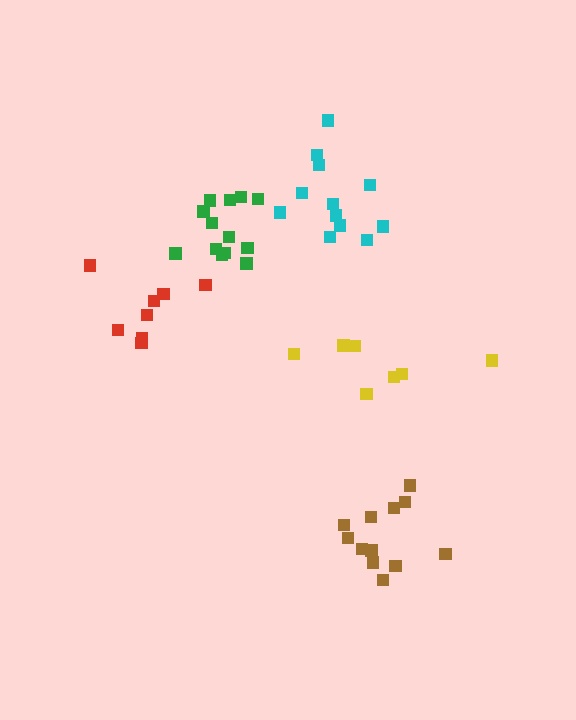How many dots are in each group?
Group 1: 8 dots, Group 2: 12 dots, Group 3: 12 dots, Group 4: 7 dots, Group 5: 13 dots (52 total).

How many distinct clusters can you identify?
There are 5 distinct clusters.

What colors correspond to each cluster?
The clusters are colored: red, brown, cyan, yellow, green.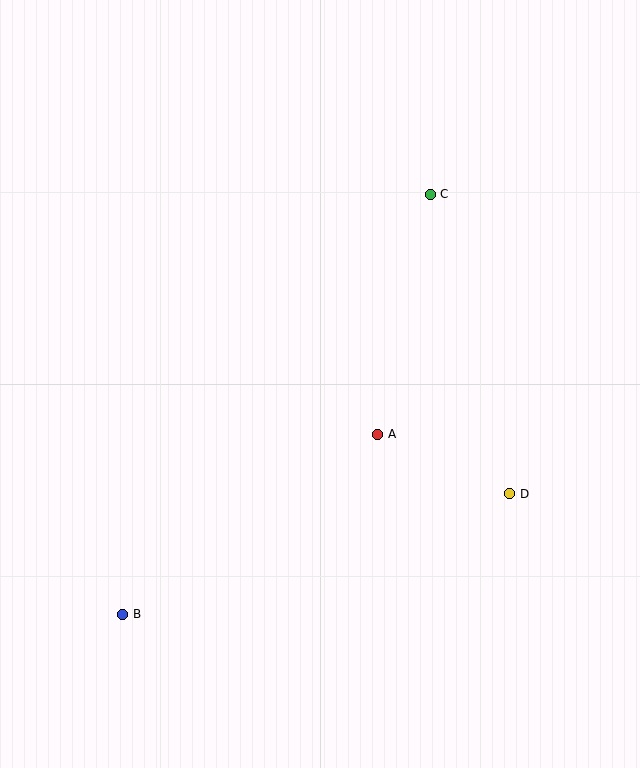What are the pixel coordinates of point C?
Point C is at (430, 194).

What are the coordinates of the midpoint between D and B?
The midpoint between D and B is at (316, 554).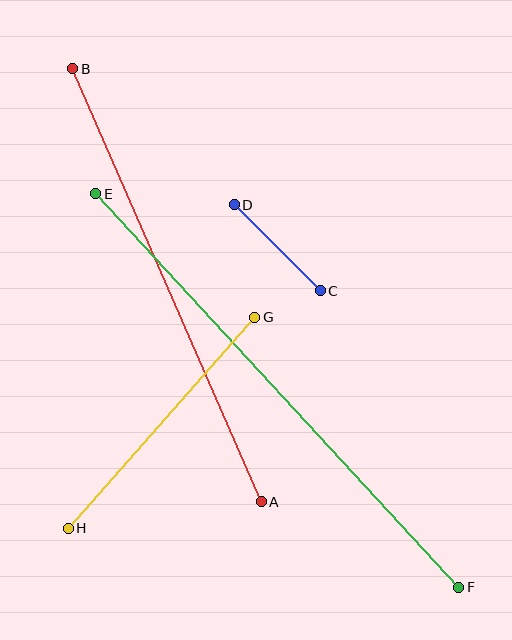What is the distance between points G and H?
The distance is approximately 282 pixels.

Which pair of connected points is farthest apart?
Points E and F are farthest apart.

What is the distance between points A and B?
The distance is approximately 473 pixels.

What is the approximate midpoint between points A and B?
The midpoint is at approximately (167, 285) pixels.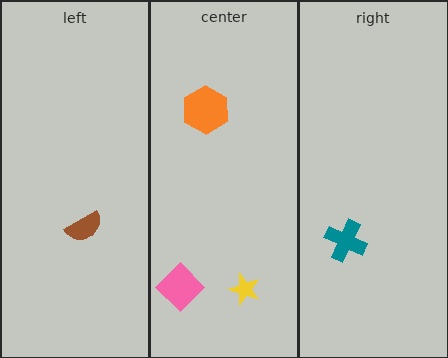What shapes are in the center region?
The orange hexagon, the yellow star, the pink diamond.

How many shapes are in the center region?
3.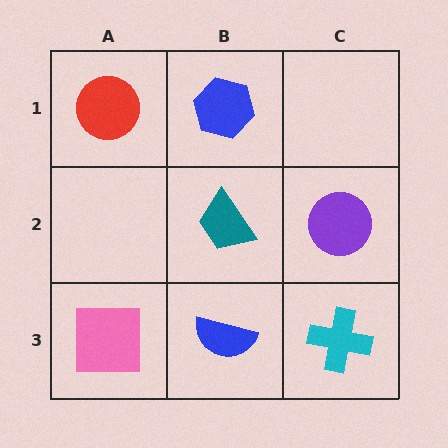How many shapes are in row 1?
2 shapes.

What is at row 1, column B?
A blue hexagon.